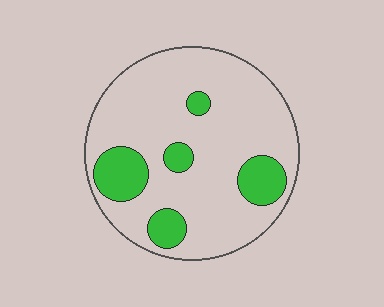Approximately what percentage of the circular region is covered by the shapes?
Approximately 20%.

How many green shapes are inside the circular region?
5.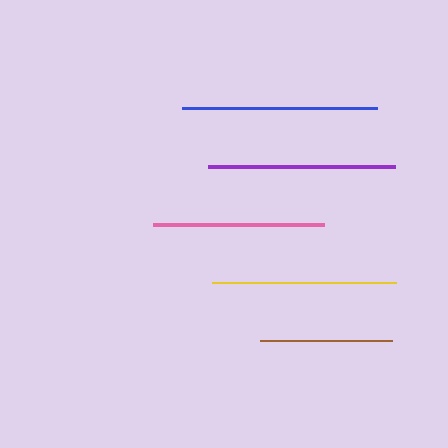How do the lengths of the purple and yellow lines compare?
The purple and yellow lines are approximately the same length.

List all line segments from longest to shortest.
From longest to shortest: blue, purple, yellow, pink, brown.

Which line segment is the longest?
The blue line is the longest at approximately 195 pixels.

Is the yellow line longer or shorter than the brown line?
The yellow line is longer than the brown line.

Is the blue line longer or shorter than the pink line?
The blue line is longer than the pink line.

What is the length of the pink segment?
The pink segment is approximately 170 pixels long.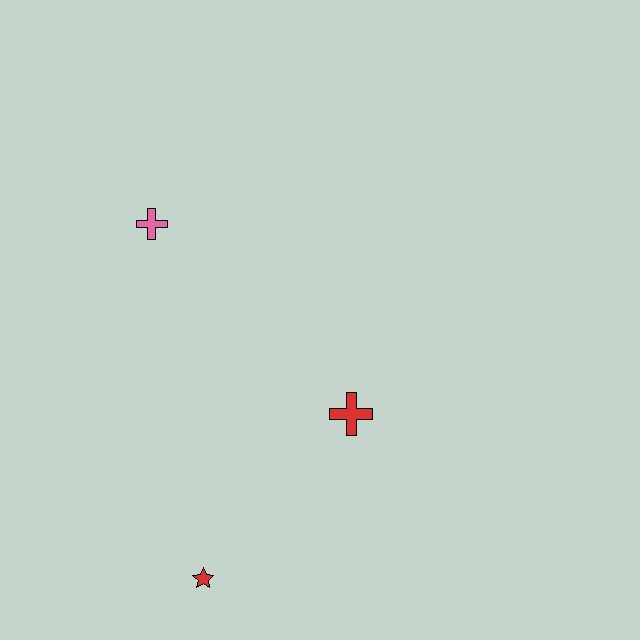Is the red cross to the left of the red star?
No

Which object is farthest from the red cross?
The pink cross is farthest from the red cross.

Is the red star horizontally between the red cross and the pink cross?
Yes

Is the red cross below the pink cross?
Yes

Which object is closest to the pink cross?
The red cross is closest to the pink cross.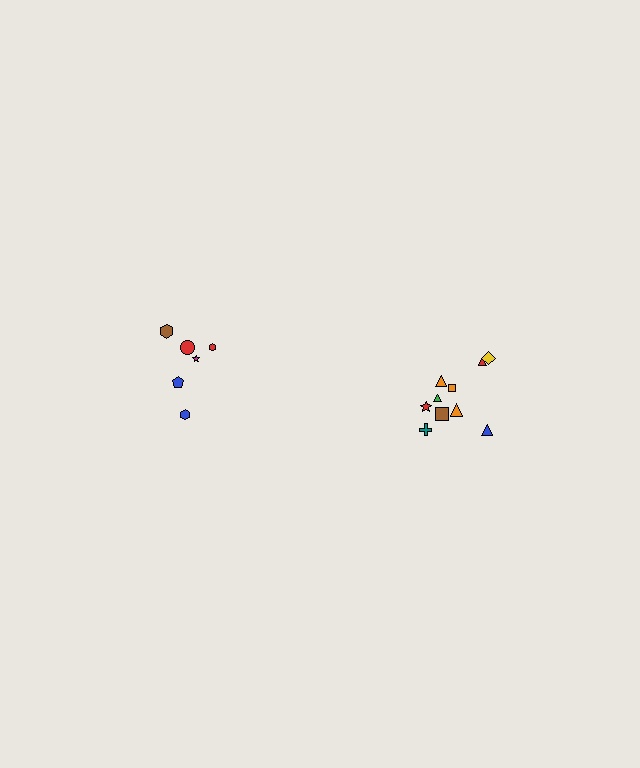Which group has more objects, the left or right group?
The right group.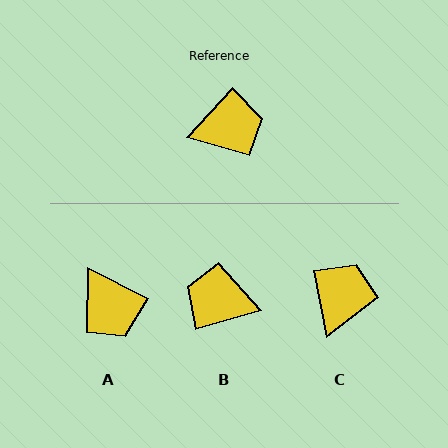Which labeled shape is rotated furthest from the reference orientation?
B, about 148 degrees away.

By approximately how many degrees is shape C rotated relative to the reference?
Approximately 53 degrees counter-clockwise.